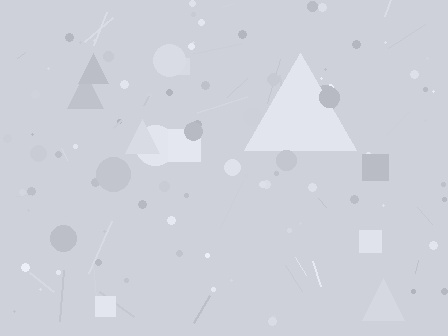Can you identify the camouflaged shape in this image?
The camouflaged shape is a triangle.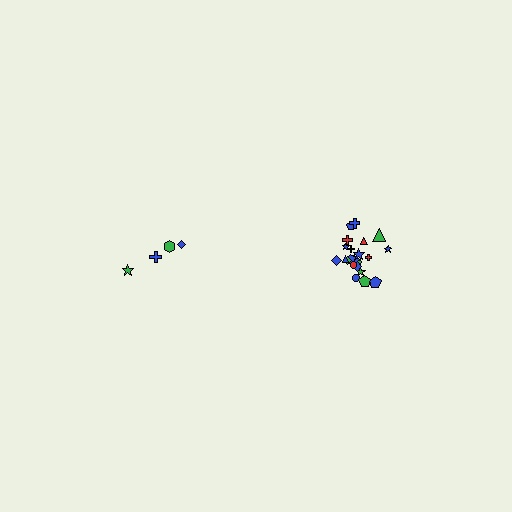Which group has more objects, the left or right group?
The right group.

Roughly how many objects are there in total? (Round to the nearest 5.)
Roughly 25 objects in total.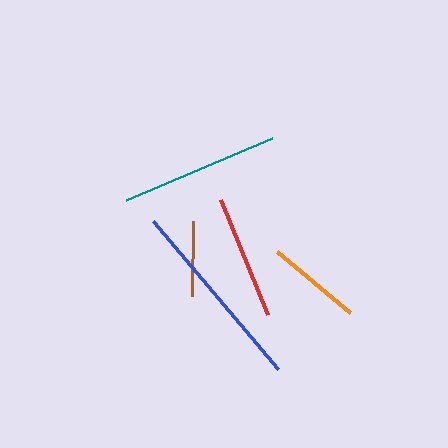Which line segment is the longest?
The blue line is the longest at approximately 194 pixels.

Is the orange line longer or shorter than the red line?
The red line is longer than the orange line.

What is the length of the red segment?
The red segment is approximately 123 pixels long.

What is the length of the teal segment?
The teal segment is approximately 158 pixels long.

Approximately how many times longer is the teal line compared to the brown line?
The teal line is approximately 2.1 times the length of the brown line.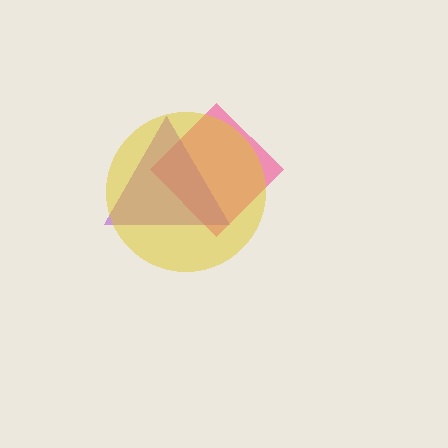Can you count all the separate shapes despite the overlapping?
Yes, there are 3 separate shapes.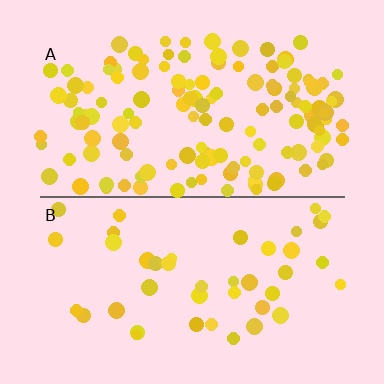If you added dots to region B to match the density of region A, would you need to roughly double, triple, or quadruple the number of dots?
Approximately triple.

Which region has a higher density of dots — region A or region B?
A (the top).